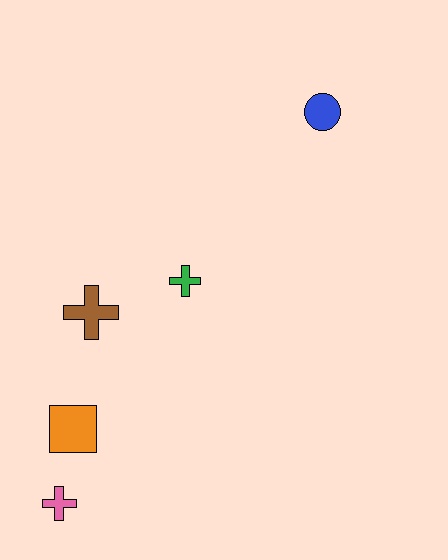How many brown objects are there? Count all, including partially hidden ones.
There is 1 brown object.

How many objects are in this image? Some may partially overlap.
There are 5 objects.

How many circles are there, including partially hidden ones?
There is 1 circle.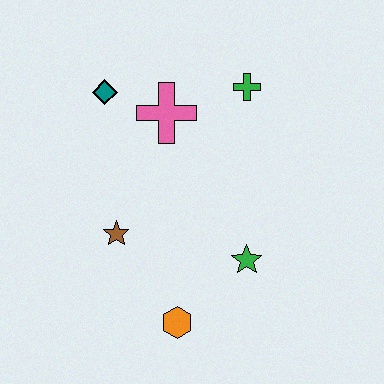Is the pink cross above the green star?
Yes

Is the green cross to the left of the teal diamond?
No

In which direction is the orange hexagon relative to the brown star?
The orange hexagon is below the brown star.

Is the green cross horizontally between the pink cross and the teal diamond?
No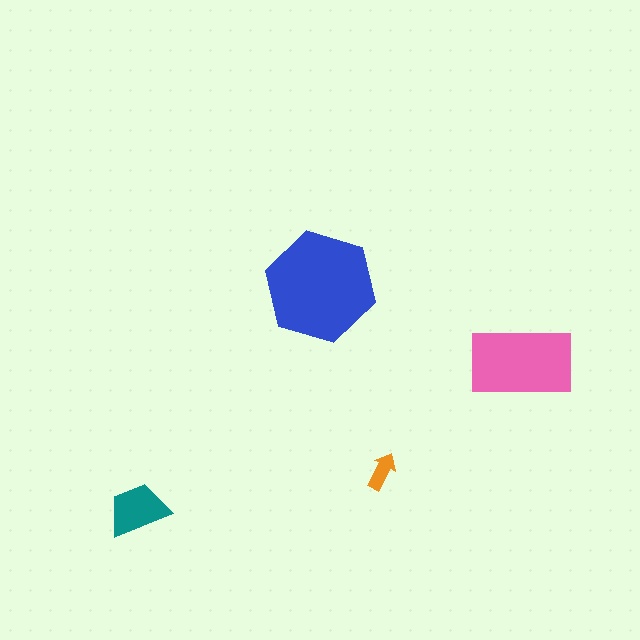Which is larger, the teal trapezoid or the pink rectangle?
The pink rectangle.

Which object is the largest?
The blue hexagon.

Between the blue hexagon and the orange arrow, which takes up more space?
The blue hexagon.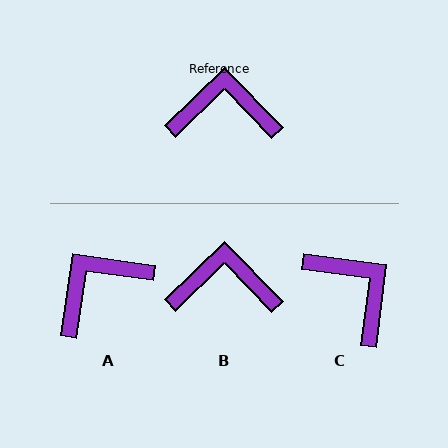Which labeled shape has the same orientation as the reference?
B.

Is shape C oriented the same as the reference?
No, it is off by about 51 degrees.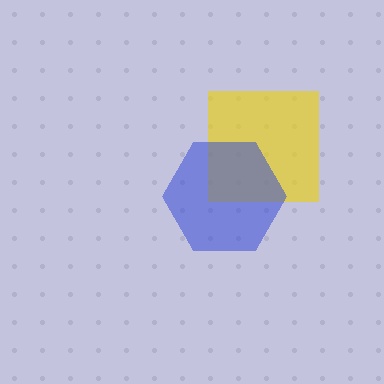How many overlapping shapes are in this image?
There are 2 overlapping shapes in the image.